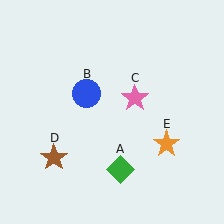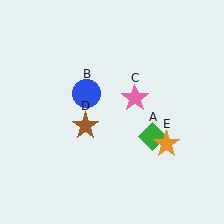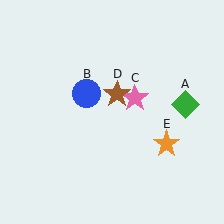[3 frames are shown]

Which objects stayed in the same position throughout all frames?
Blue circle (object B) and pink star (object C) and orange star (object E) remained stationary.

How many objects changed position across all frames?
2 objects changed position: green diamond (object A), brown star (object D).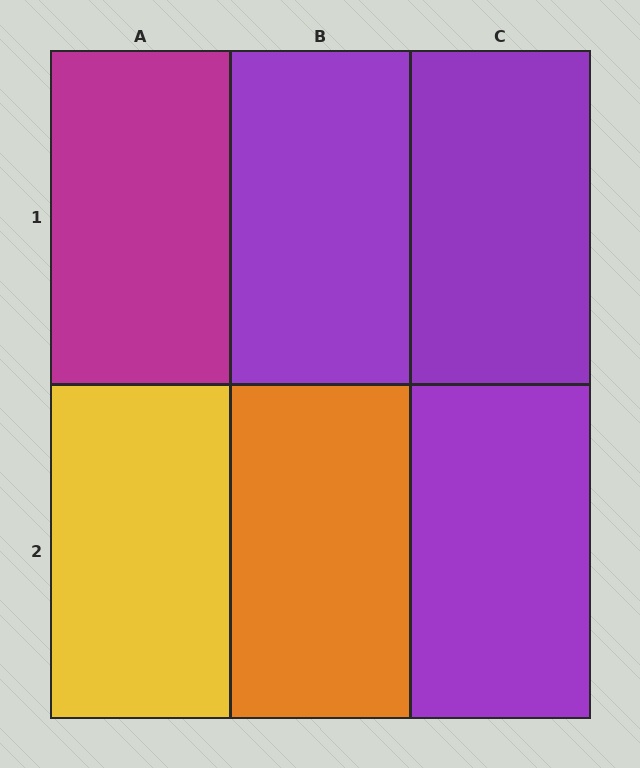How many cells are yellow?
1 cell is yellow.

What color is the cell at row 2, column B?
Orange.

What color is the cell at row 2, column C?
Purple.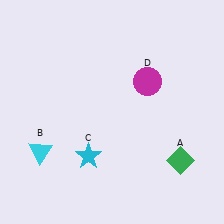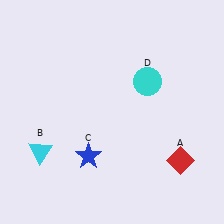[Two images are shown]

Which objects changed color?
A changed from green to red. C changed from cyan to blue. D changed from magenta to cyan.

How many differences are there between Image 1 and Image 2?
There are 3 differences between the two images.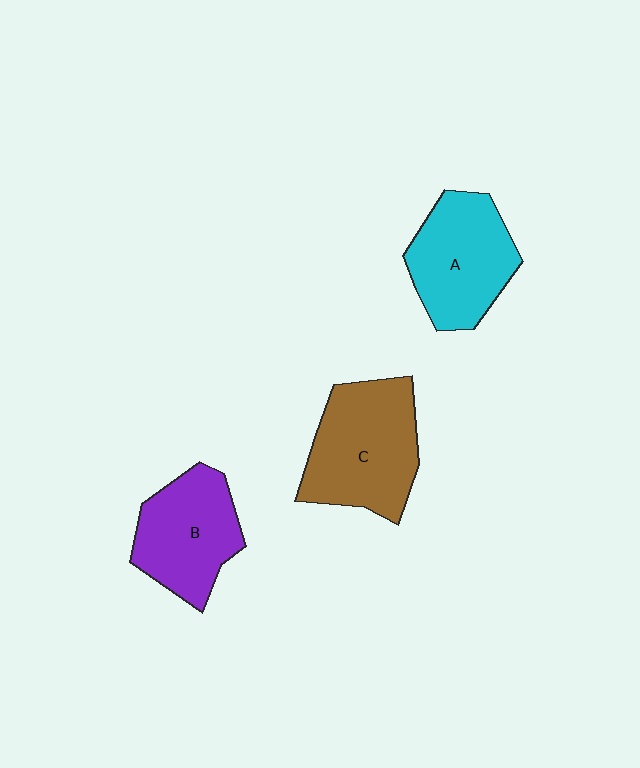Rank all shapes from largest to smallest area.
From largest to smallest: C (brown), A (cyan), B (purple).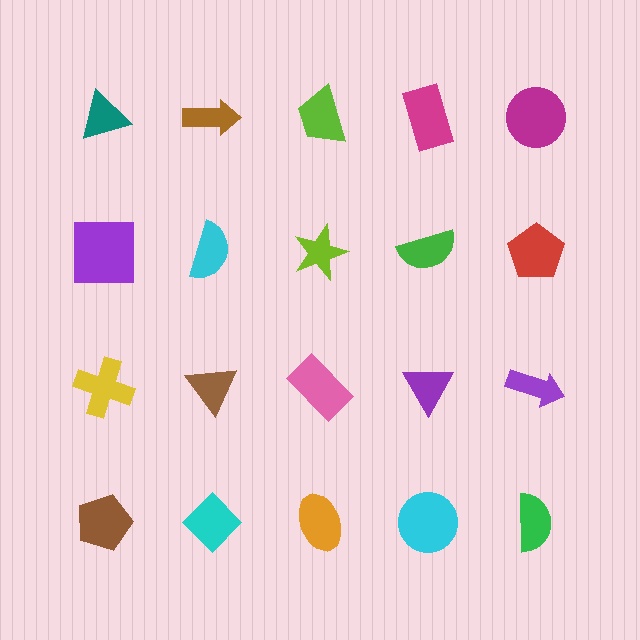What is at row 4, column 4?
A cyan circle.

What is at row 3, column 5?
A purple arrow.